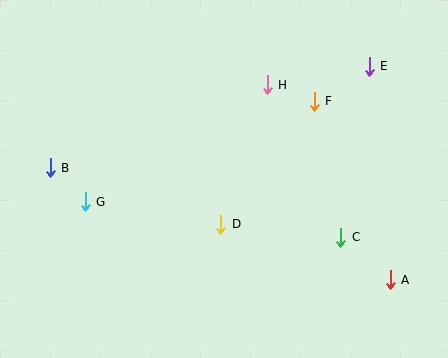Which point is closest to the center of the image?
Point D at (221, 224) is closest to the center.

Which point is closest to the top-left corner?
Point B is closest to the top-left corner.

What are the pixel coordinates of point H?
Point H is at (267, 85).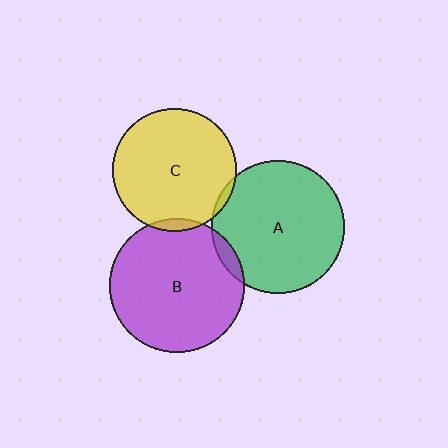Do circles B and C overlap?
Yes.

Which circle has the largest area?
Circle B (purple).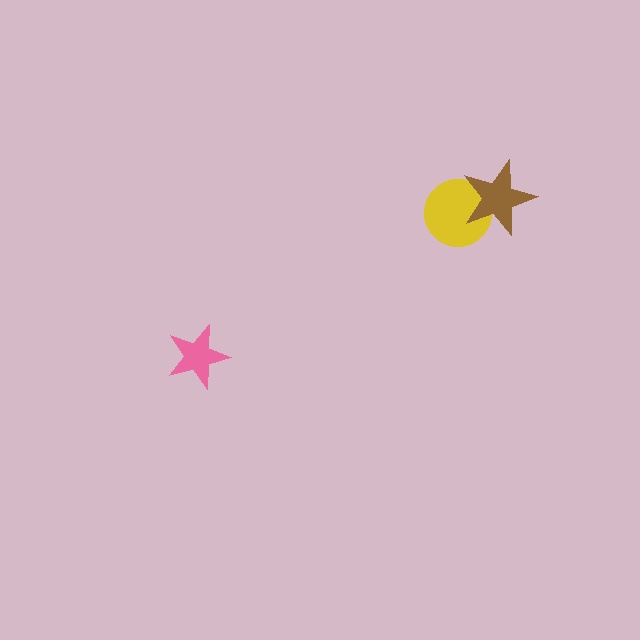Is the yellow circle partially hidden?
Yes, it is partially covered by another shape.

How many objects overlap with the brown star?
1 object overlaps with the brown star.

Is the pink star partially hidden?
No, no other shape covers it.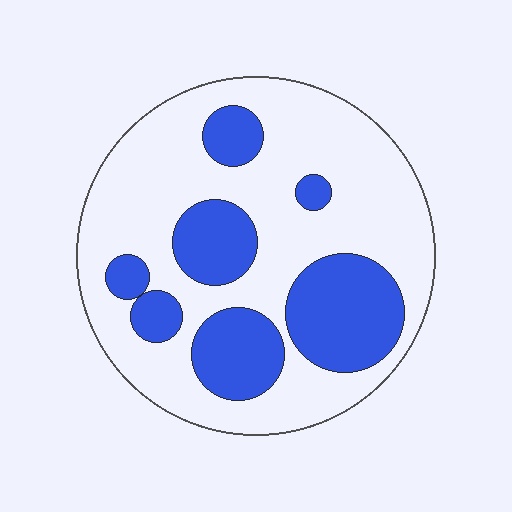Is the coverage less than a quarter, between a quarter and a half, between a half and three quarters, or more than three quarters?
Between a quarter and a half.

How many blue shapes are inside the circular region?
7.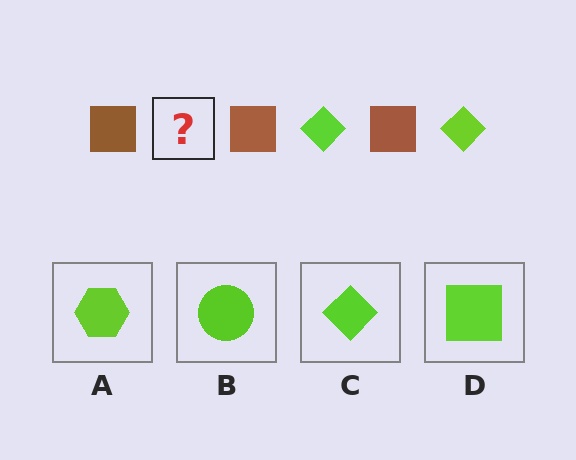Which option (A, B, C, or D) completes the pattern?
C.